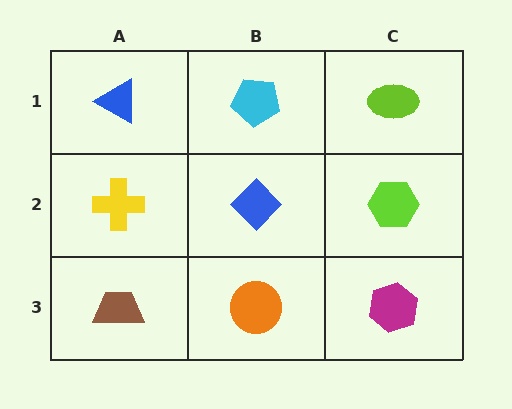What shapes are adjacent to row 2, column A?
A blue triangle (row 1, column A), a brown trapezoid (row 3, column A), a blue diamond (row 2, column B).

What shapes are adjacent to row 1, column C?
A lime hexagon (row 2, column C), a cyan pentagon (row 1, column B).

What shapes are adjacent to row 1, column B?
A blue diamond (row 2, column B), a blue triangle (row 1, column A), a lime ellipse (row 1, column C).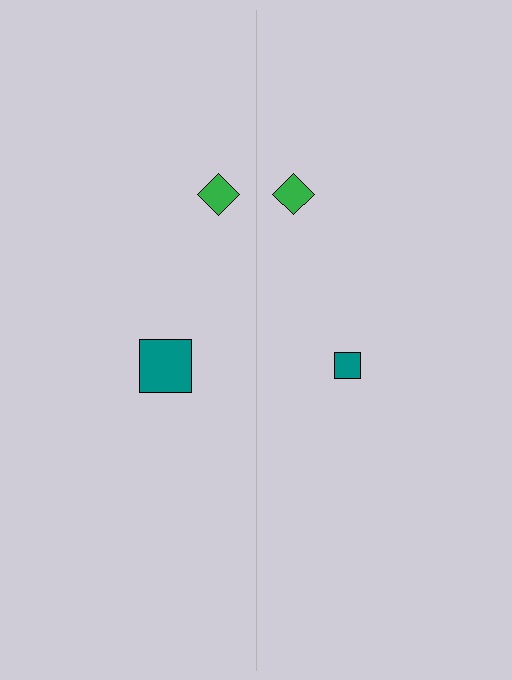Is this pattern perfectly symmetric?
No, the pattern is not perfectly symmetric. The teal square on the right side has a different size than its mirror counterpart.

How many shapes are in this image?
There are 4 shapes in this image.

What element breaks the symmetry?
The teal square on the right side has a different size than its mirror counterpart.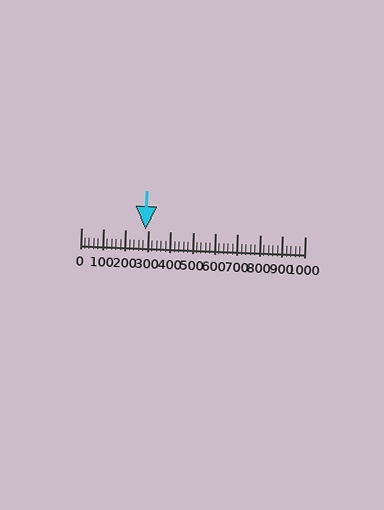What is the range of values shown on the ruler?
The ruler shows values from 0 to 1000.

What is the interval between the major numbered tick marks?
The major tick marks are spaced 100 units apart.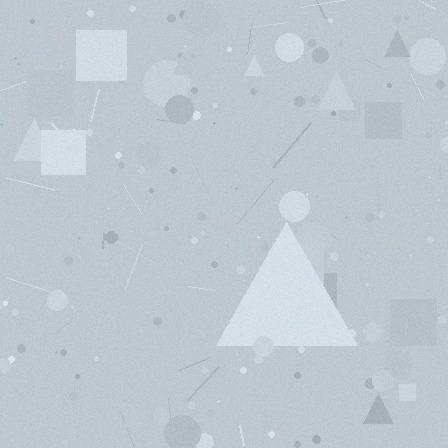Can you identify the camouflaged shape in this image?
The camouflaged shape is a triangle.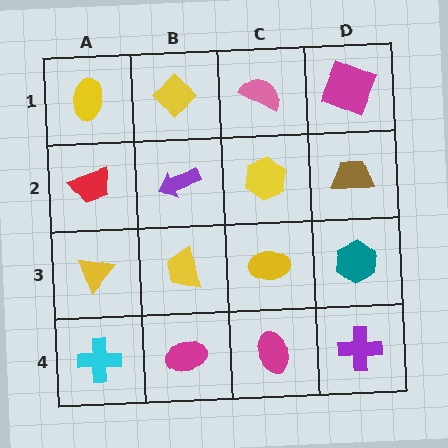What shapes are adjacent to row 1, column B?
A purple arrow (row 2, column B), a yellow ellipse (row 1, column A), a pink semicircle (row 1, column C).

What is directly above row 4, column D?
A teal hexagon.